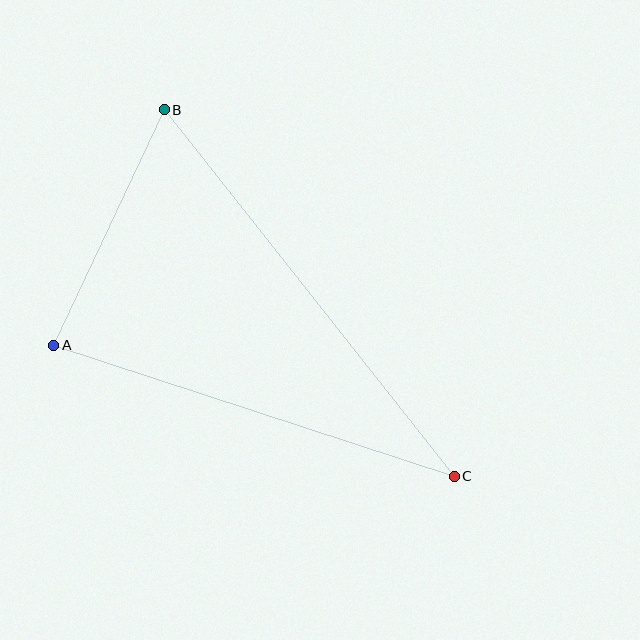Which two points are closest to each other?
Points A and B are closest to each other.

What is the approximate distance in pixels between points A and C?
The distance between A and C is approximately 421 pixels.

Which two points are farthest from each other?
Points B and C are farthest from each other.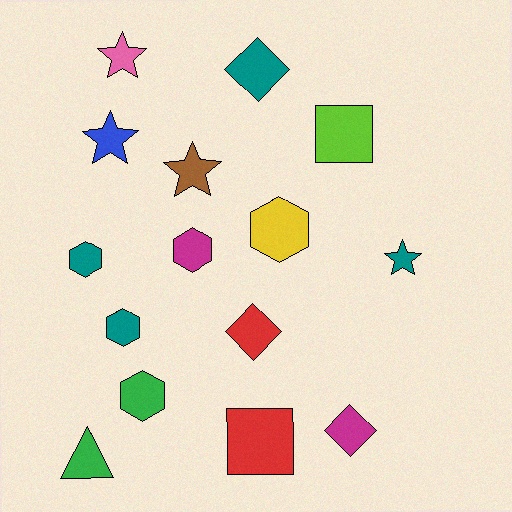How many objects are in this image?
There are 15 objects.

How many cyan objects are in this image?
There are no cyan objects.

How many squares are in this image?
There are 2 squares.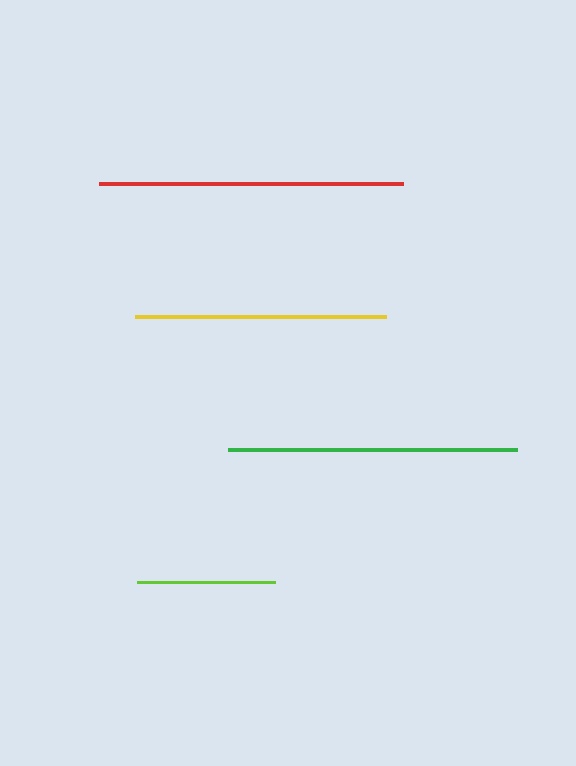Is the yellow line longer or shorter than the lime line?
The yellow line is longer than the lime line.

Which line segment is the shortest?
The lime line is the shortest at approximately 138 pixels.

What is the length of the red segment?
The red segment is approximately 304 pixels long.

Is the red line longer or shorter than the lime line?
The red line is longer than the lime line.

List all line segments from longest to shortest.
From longest to shortest: red, green, yellow, lime.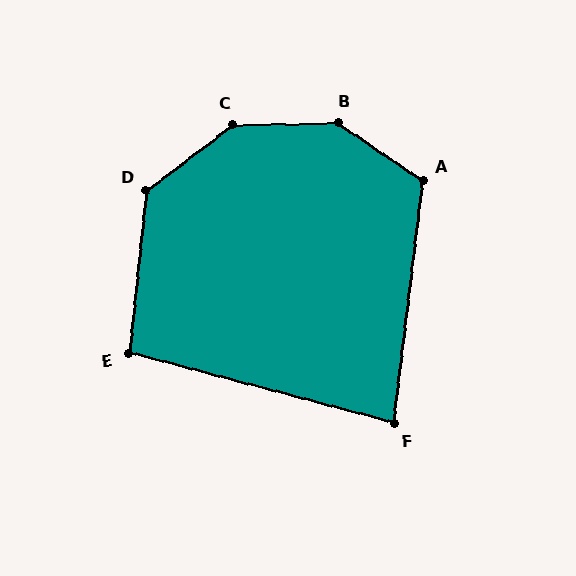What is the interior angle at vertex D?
Approximately 133 degrees (obtuse).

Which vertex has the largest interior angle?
B, at approximately 145 degrees.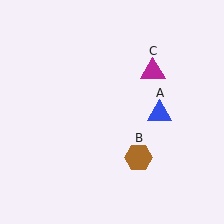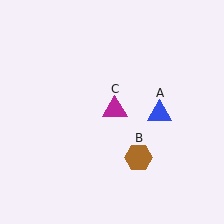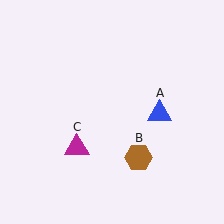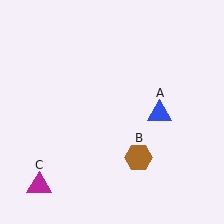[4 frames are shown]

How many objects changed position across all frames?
1 object changed position: magenta triangle (object C).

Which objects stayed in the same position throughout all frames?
Blue triangle (object A) and brown hexagon (object B) remained stationary.